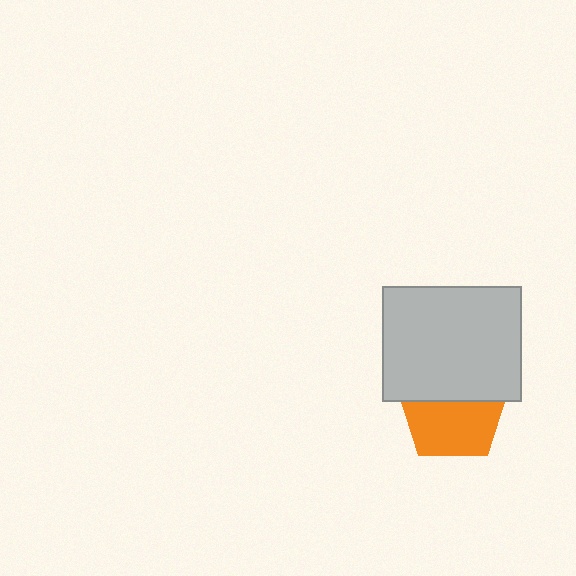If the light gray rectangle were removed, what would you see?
You would see the complete orange pentagon.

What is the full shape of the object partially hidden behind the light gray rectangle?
The partially hidden object is an orange pentagon.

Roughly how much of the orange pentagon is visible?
About half of it is visible (roughly 57%).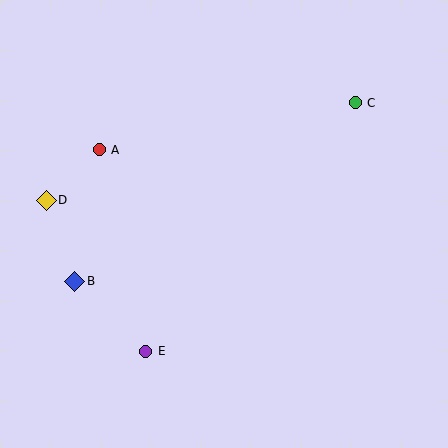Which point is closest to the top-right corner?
Point C is closest to the top-right corner.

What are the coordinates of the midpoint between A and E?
The midpoint between A and E is at (122, 250).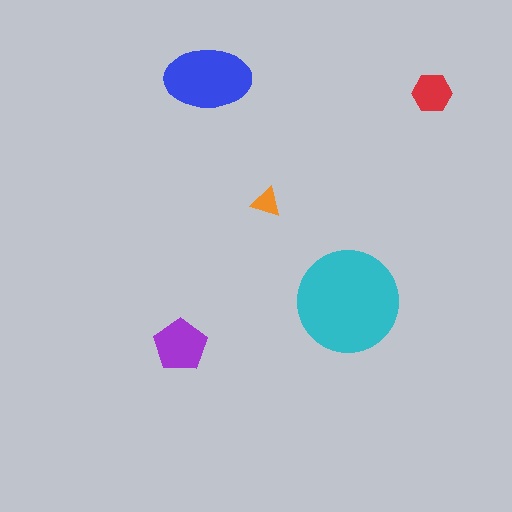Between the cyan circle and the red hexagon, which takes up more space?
The cyan circle.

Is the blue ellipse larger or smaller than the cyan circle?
Smaller.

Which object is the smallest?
The orange triangle.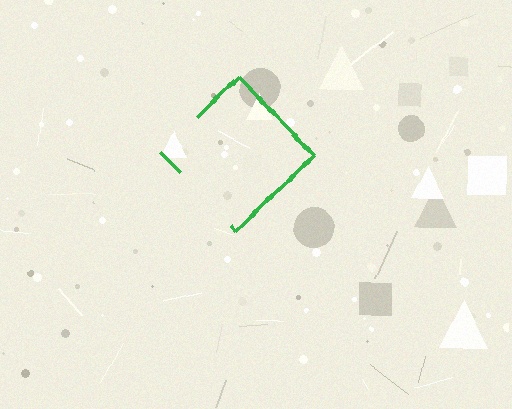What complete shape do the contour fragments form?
The contour fragments form a diamond.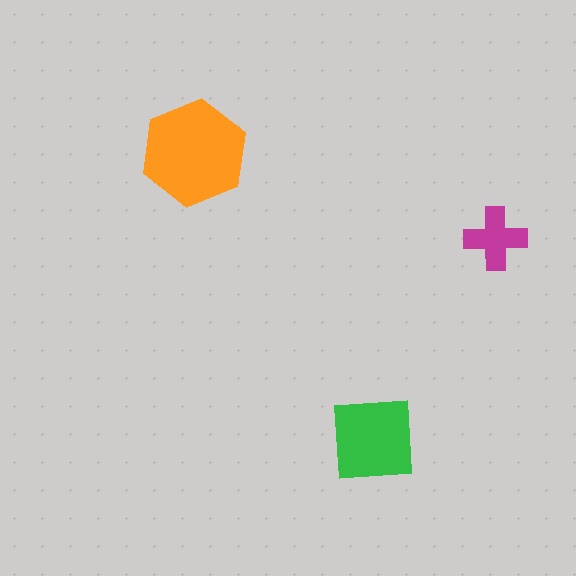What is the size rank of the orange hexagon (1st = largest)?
1st.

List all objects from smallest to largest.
The magenta cross, the green square, the orange hexagon.